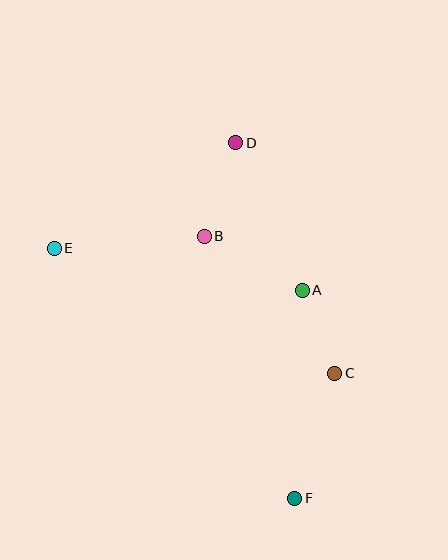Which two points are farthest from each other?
Points D and F are farthest from each other.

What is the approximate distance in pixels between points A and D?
The distance between A and D is approximately 161 pixels.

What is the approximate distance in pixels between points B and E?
The distance between B and E is approximately 150 pixels.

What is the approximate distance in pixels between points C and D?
The distance between C and D is approximately 251 pixels.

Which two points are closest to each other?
Points A and C are closest to each other.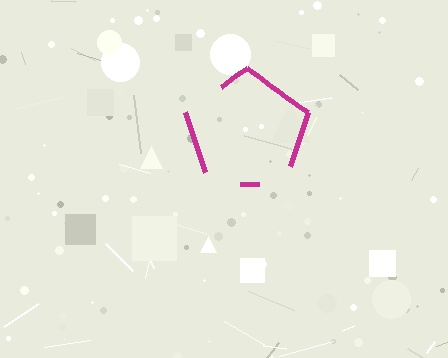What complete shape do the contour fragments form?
The contour fragments form a pentagon.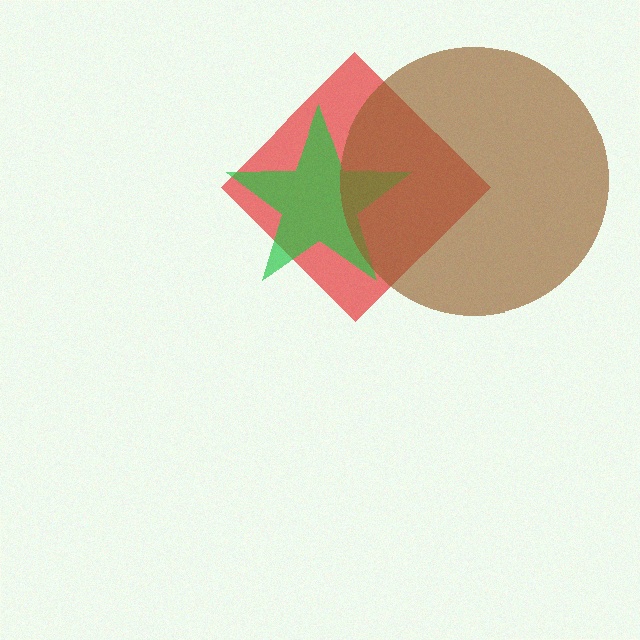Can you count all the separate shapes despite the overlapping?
Yes, there are 3 separate shapes.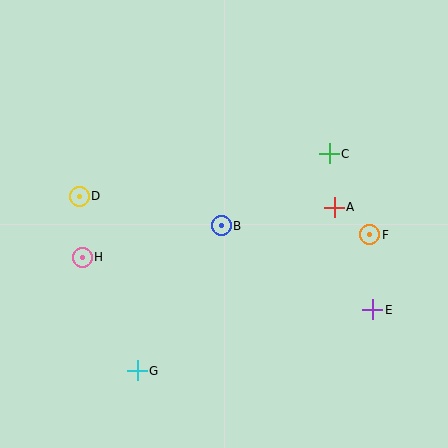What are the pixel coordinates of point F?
Point F is at (370, 235).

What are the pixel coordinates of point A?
Point A is at (334, 207).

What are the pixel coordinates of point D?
Point D is at (79, 197).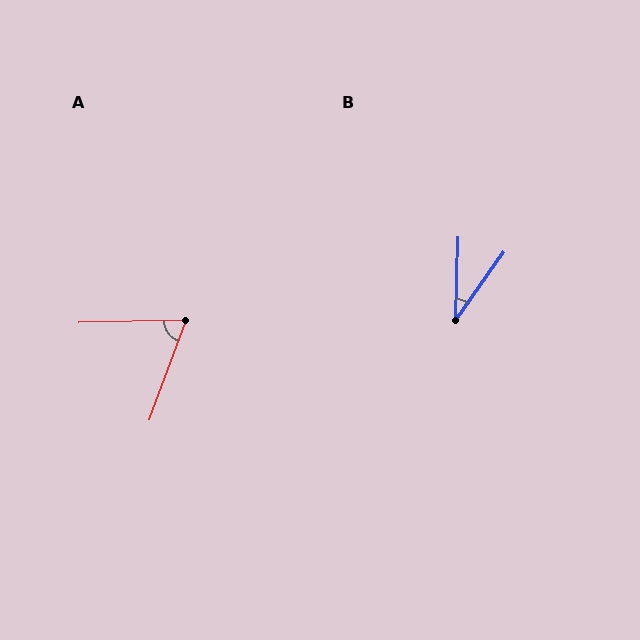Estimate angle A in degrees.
Approximately 68 degrees.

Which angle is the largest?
A, at approximately 68 degrees.